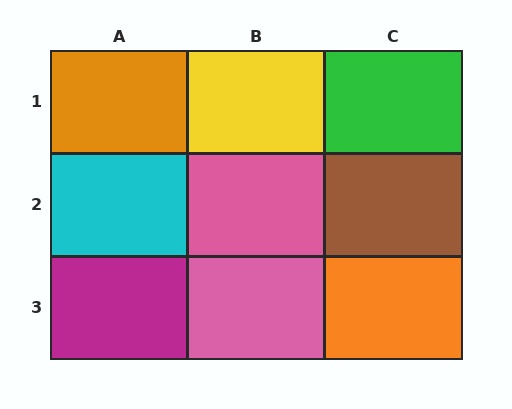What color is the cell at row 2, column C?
Brown.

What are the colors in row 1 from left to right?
Orange, yellow, green.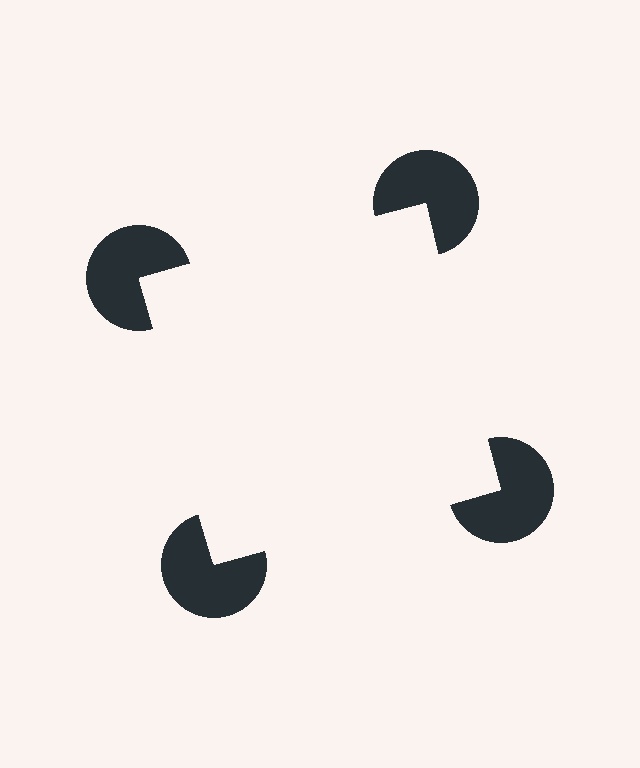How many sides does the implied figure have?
4 sides.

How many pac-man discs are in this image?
There are 4 — one at each vertex of the illusory square.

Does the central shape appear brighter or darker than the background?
It typically appears slightly brighter than the background, even though no actual brightness change is drawn.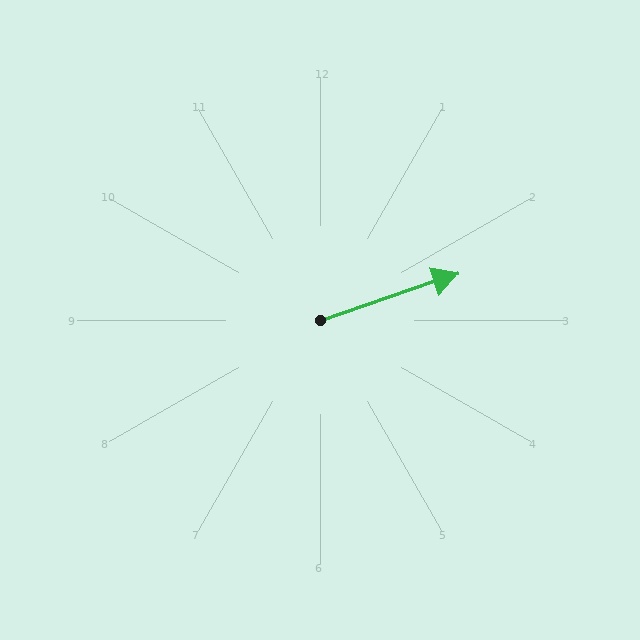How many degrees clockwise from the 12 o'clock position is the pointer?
Approximately 71 degrees.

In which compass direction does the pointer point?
East.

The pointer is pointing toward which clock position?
Roughly 2 o'clock.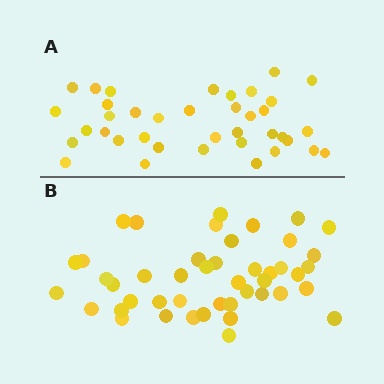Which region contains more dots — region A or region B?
Region B (the bottom region) has more dots.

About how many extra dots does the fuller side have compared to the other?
Region B has roughly 8 or so more dots than region A.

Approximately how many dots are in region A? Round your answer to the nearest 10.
About 40 dots. (The exact count is 38, which rounds to 40.)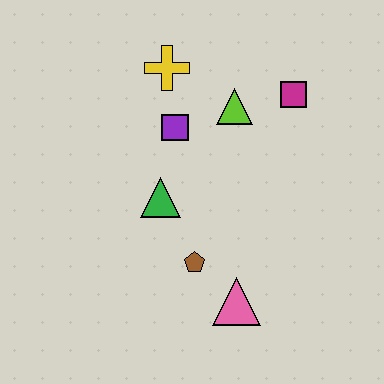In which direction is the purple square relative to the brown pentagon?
The purple square is above the brown pentagon.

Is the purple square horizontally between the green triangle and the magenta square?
Yes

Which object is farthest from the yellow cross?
The pink triangle is farthest from the yellow cross.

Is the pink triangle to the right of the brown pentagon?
Yes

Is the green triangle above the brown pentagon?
Yes